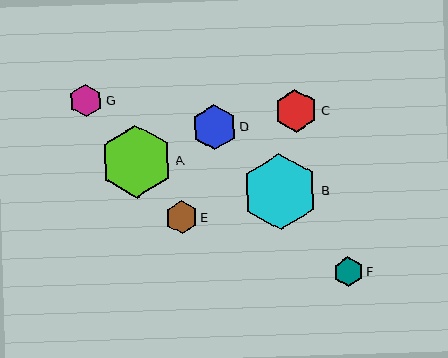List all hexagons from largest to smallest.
From largest to smallest: B, A, D, C, G, E, F.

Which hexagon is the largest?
Hexagon B is the largest with a size of approximately 76 pixels.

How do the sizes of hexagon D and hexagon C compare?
Hexagon D and hexagon C are approximately the same size.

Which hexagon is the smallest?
Hexagon F is the smallest with a size of approximately 30 pixels.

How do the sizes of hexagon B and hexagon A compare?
Hexagon B and hexagon A are approximately the same size.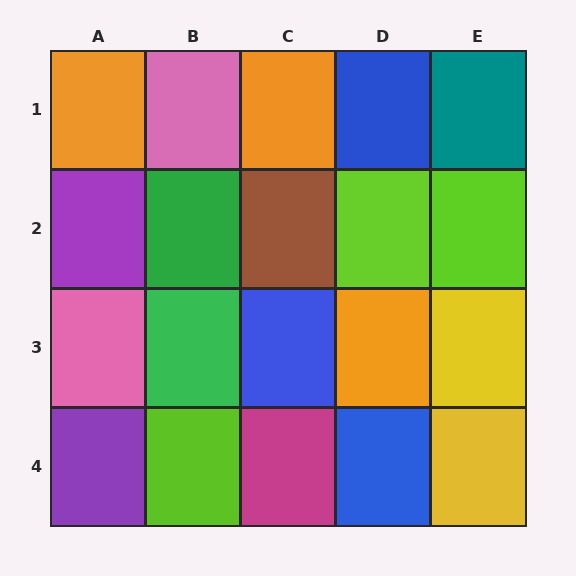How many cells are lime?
3 cells are lime.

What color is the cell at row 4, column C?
Magenta.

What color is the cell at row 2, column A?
Purple.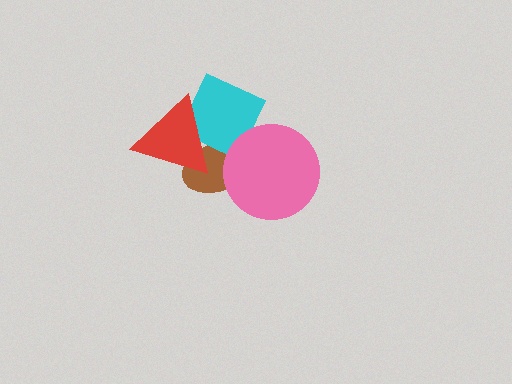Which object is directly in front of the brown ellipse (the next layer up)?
The cyan diamond is directly in front of the brown ellipse.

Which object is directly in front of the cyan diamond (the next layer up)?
The pink circle is directly in front of the cyan diamond.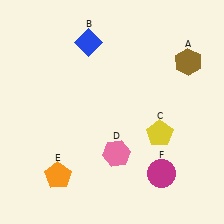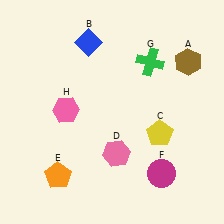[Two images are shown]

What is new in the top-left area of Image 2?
A pink hexagon (H) was added in the top-left area of Image 2.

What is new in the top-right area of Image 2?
A green cross (G) was added in the top-right area of Image 2.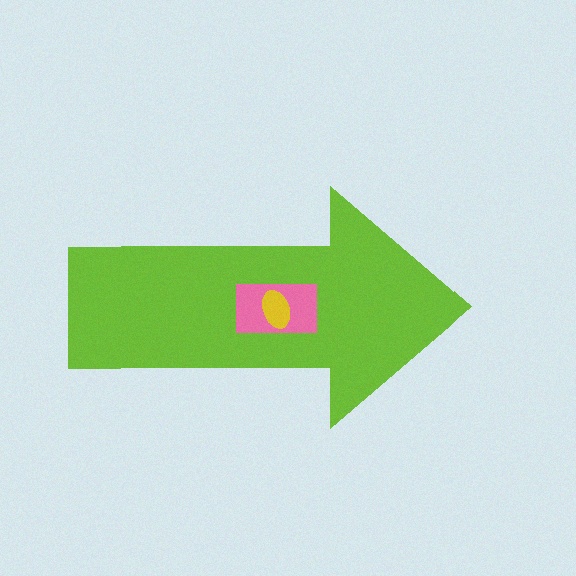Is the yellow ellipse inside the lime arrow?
Yes.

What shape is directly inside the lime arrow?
The pink rectangle.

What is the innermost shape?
The yellow ellipse.